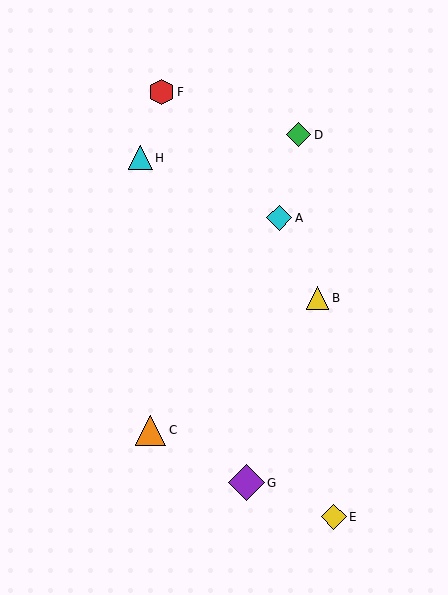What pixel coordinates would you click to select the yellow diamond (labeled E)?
Click at (334, 517) to select the yellow diamond E.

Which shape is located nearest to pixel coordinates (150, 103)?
The red hexagon (labeled F) at (161, 92) is nearest to that location.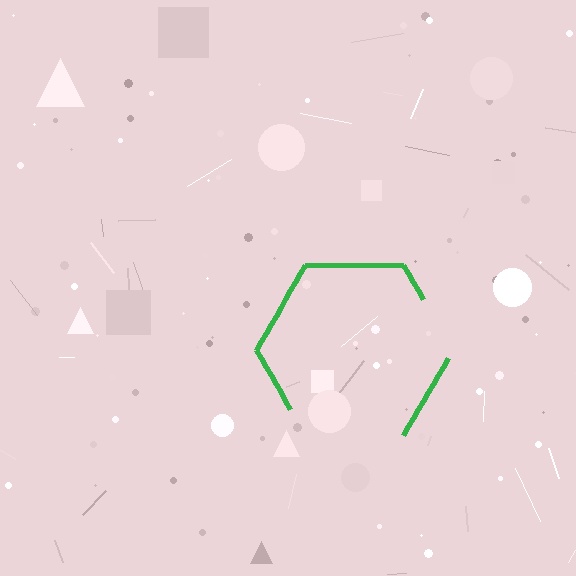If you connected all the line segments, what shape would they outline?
They would outline a hexagon.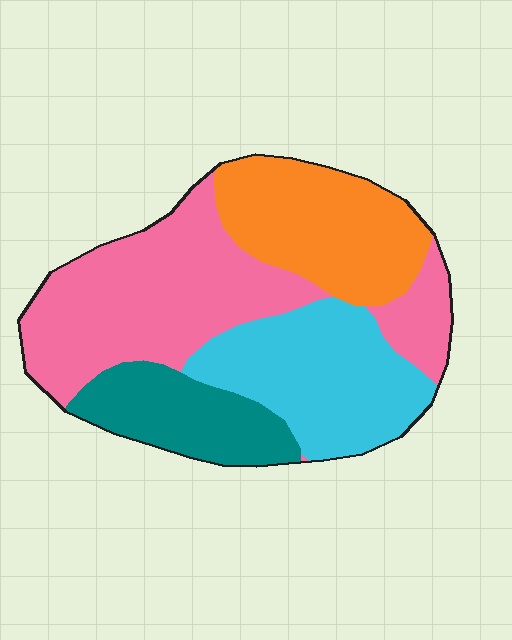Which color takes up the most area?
Pink, at roughly 40%.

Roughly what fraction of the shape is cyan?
Cyan takes up about one quarter (1/4) of the shape.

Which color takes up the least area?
Teal, at roughly 15%.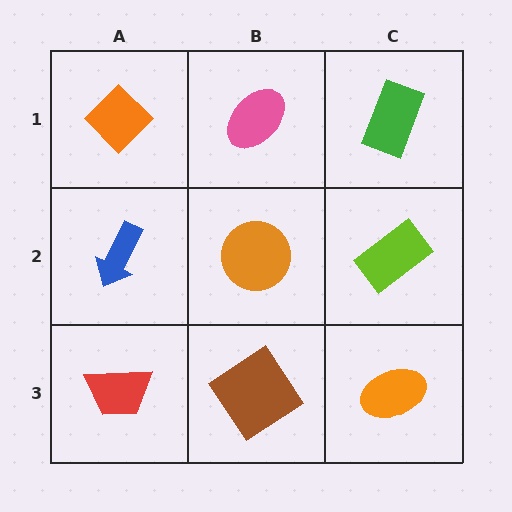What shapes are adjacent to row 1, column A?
A blue arrow (row 2, column A), a pink ellipse (row 1, column B).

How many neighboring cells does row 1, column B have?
3.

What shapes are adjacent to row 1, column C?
A lime rectangle (row 2, column C), a pink ellipse (row 1, column B).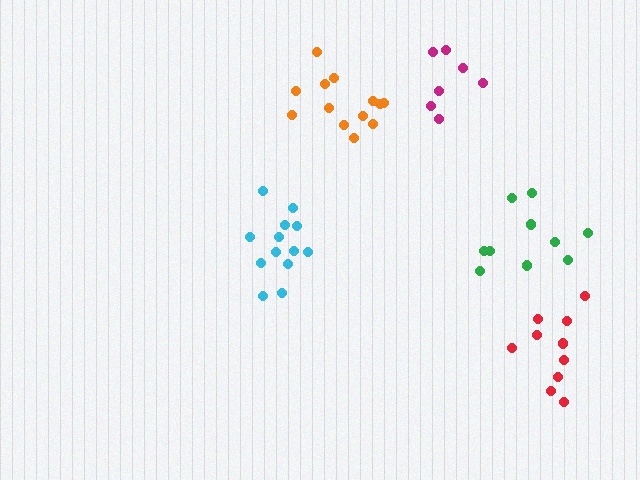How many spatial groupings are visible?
There are 5 spatial groupings.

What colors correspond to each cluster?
The clusters are colored: red, green, orange, cyan, magenta.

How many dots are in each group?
Group 1: 10 dots, Group 2: 10 dots, Group 3: 13 dots, Group 4: 13 dots, Group 5: 7 dots (53 total).